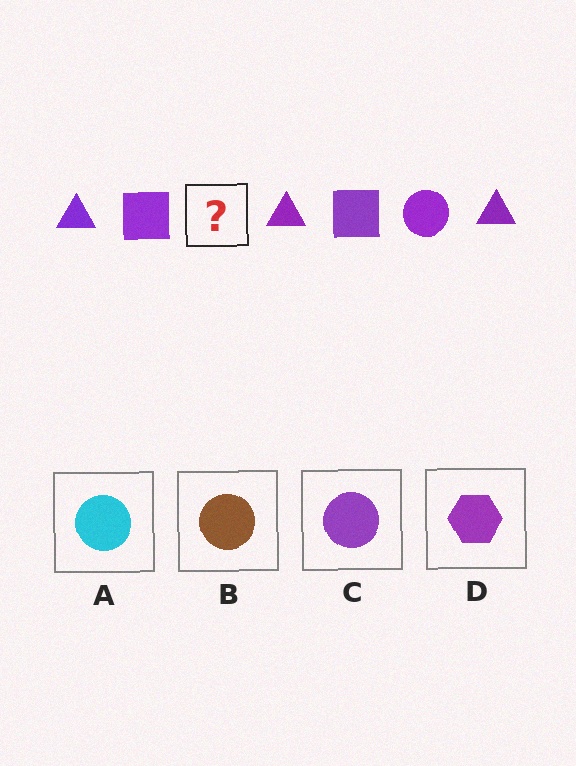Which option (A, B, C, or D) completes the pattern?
C.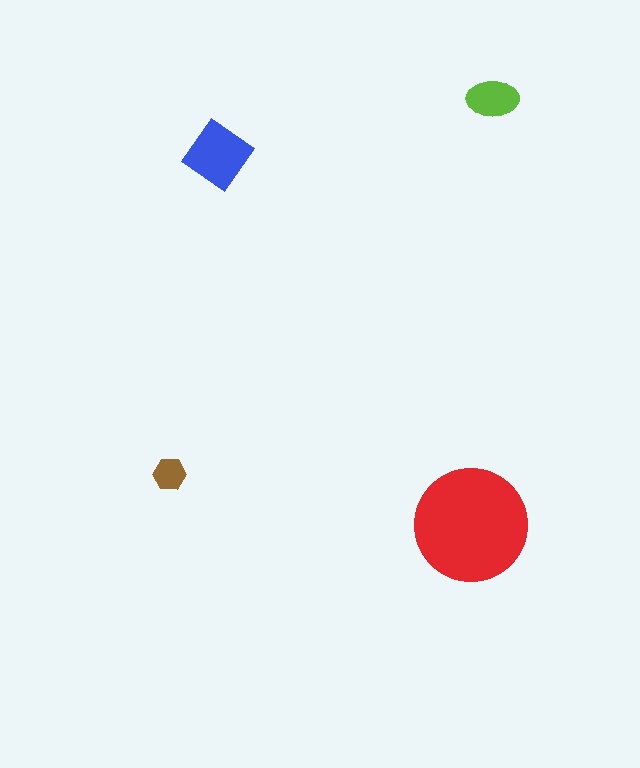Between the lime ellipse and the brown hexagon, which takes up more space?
The lime ellipse.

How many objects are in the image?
There are 4 objects in the image.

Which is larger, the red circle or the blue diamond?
The red circle.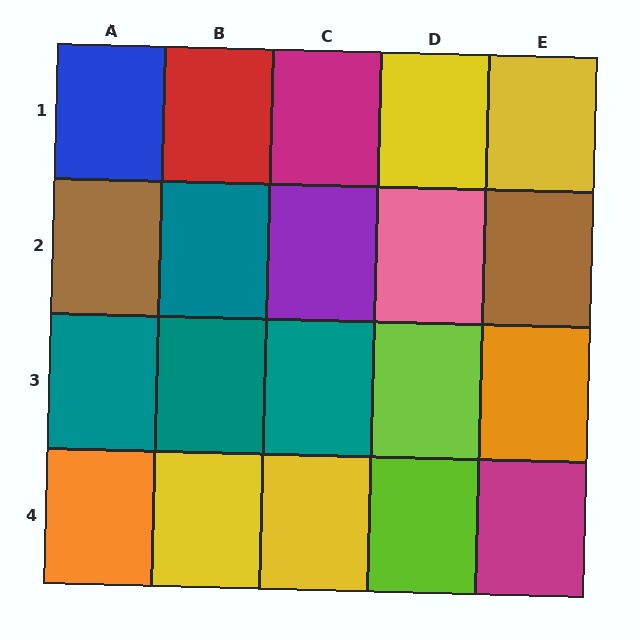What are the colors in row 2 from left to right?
Brown, teal, purple, pink, brown.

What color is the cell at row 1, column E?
Yellow.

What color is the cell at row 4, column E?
Magenta.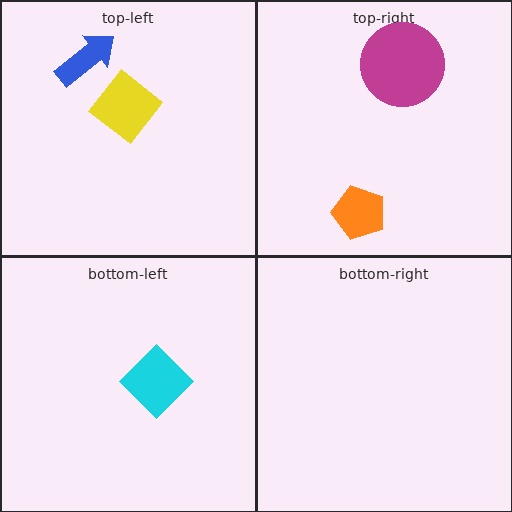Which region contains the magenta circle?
The top-right region.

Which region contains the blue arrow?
The top-left region.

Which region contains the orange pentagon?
The top-right region.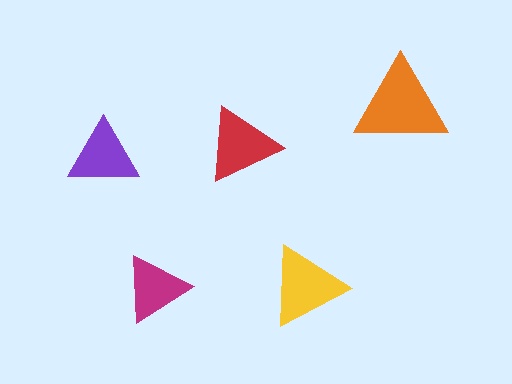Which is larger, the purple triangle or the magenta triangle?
The purple one.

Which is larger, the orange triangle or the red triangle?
The orange one.